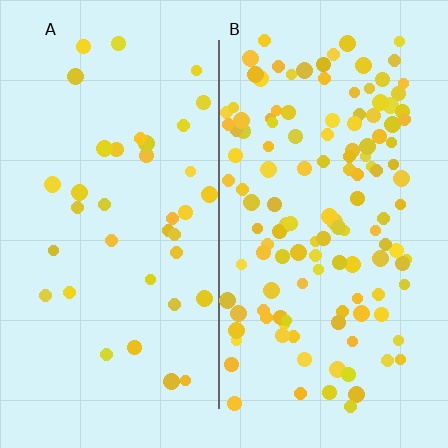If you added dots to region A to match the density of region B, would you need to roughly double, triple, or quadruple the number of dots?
Approximately triple.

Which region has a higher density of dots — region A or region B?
B (the right).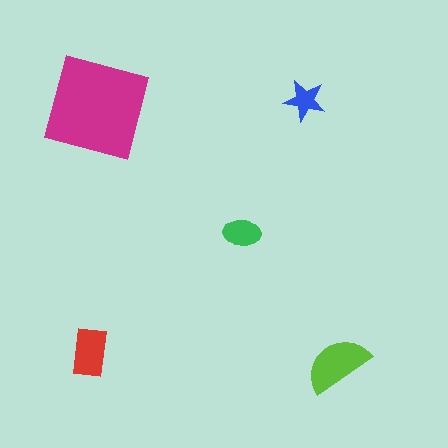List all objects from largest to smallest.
The magenta square, the lime semicircle, the red rectangle, the green ellipse, the blue star.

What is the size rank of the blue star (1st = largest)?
5th.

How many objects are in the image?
There are 5 objects in the image.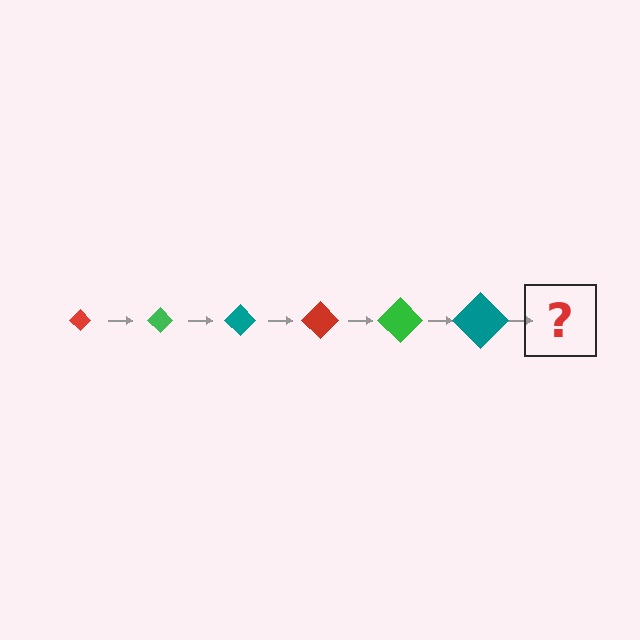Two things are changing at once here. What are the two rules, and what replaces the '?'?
The two rules are that the diamond grows larger each step and the color cycles through red, green, and teal. The '?' should be a red diamond, larger than the previous one.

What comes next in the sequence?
The next element should be a red diamond, larger than the previous one.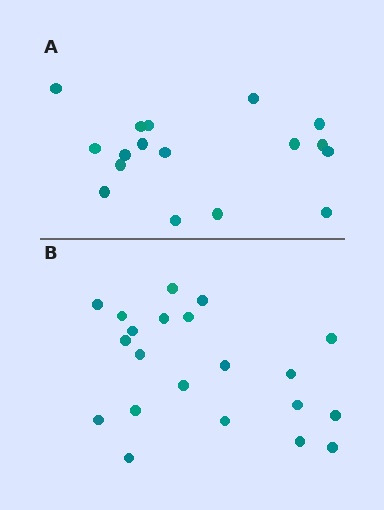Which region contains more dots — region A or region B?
Region B (the bottom region) has more dots.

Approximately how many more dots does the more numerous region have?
Region B has about 4 more dots than region A.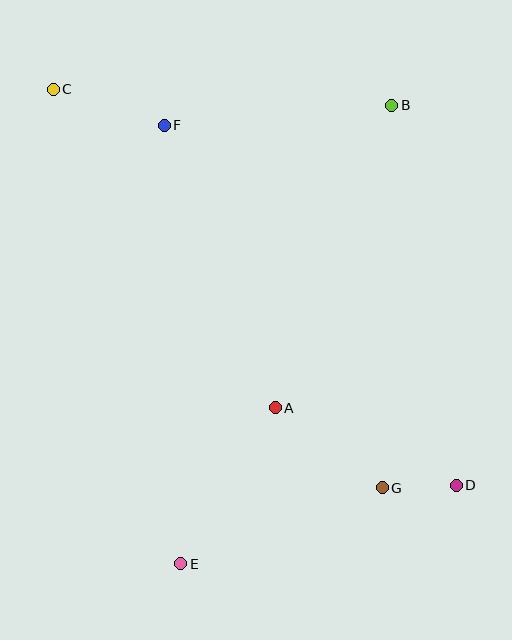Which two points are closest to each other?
Points D and G are closest to each other.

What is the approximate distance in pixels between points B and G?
The distance between B and G is approximately 383 pixels.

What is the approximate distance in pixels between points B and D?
The distance between B and D is approximately 386 pixels.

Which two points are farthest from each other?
Points C and D are farthest from each other.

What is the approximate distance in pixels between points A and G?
The distance between A and G is approximately 134 pixels.